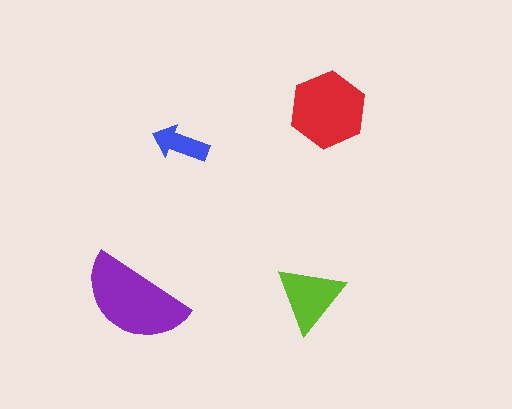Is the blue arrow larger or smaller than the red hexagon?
Smaller.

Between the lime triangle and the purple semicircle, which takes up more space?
The purple semicircle.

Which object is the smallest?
The blue arrow.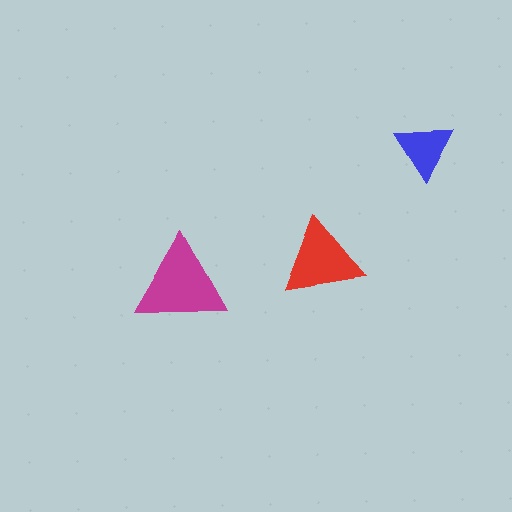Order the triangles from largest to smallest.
the magenta one, the red one, the blue one.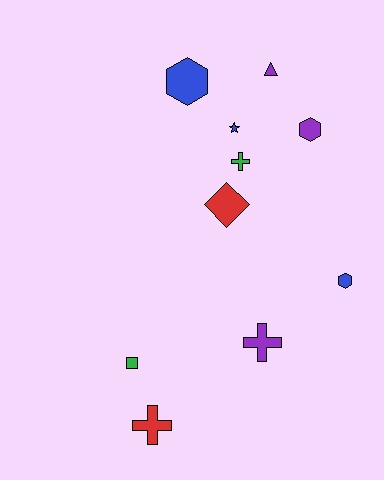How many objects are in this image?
There are 10 objects.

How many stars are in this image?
There is 1 star.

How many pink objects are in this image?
There are no pink objects.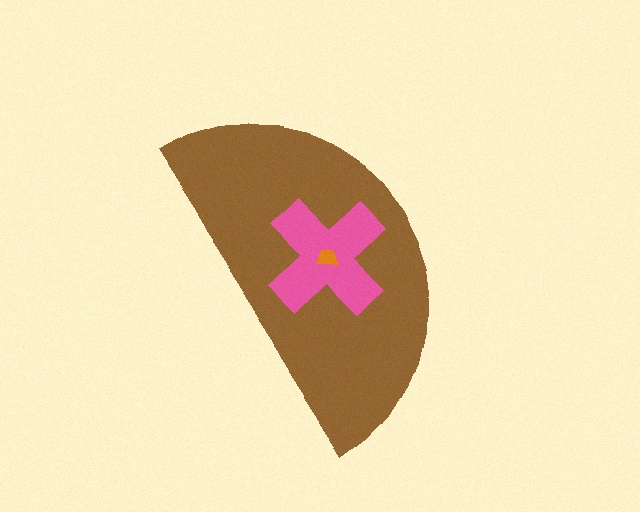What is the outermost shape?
The brown semicircle.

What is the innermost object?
The orange trapezoid.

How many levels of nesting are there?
3.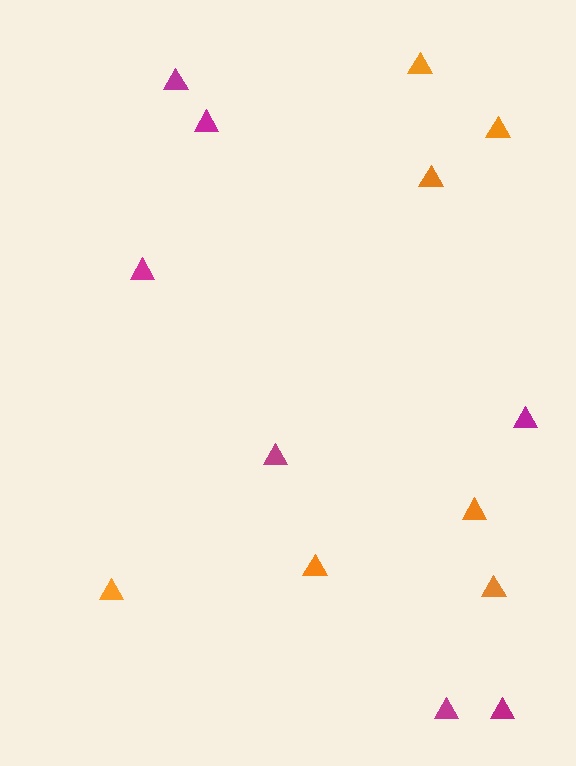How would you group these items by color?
There are 2 groups: one group of orange triangles (7) and one group of magenta triangles (7).